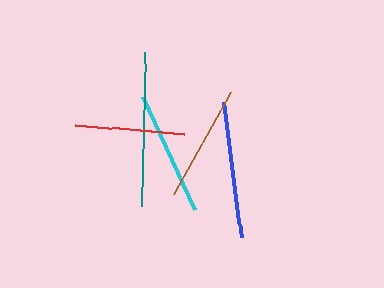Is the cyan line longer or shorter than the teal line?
The teal line is longer than the cyan line.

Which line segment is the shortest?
The red line is the shortest at approximately 109 pixels.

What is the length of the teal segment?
The teal segment is approximately 154 pixels long.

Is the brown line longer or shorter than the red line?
The brown line is longer than the red line.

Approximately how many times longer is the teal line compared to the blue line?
The teal line is approximately 1.1 times the length of the blue line.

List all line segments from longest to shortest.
From longest to shortest: teal, blue, cyan, brown, red.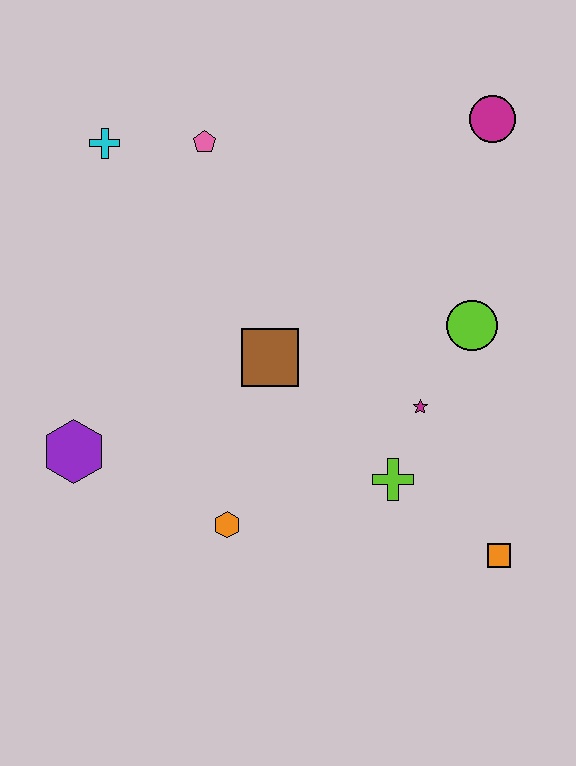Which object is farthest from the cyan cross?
The orange square is farthest from the cyan cross.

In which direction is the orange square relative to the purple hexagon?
The orange square is to the right of the purple hexagon.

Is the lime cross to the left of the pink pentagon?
No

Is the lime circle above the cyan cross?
No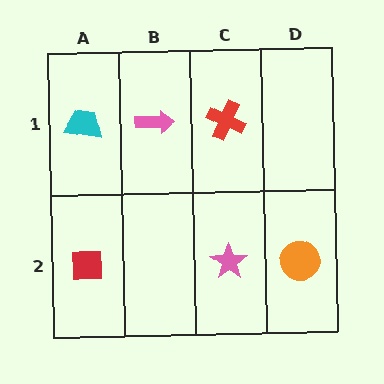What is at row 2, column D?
An orange circle.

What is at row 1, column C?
A red cross.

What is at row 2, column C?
A pink star.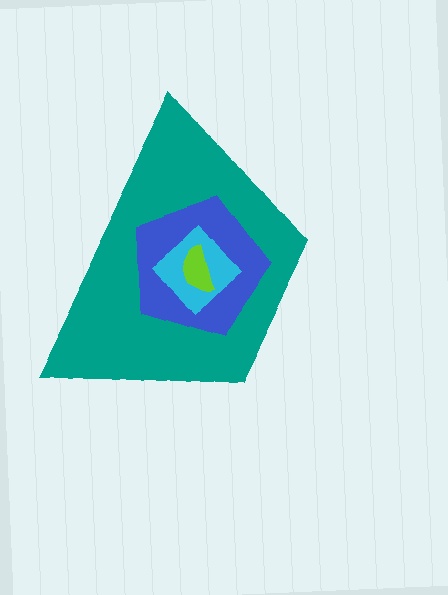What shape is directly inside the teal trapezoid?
The blue pentagon.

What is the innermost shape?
The lime semicircle.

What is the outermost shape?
The teal trapezoid.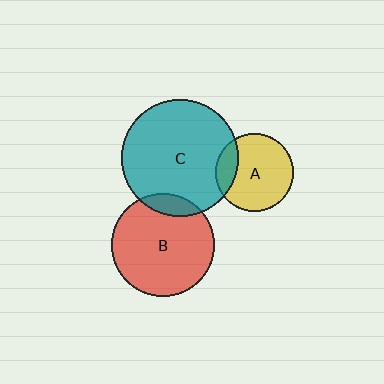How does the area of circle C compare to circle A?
Approximately 2.3 times.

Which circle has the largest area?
Circle C (teal).